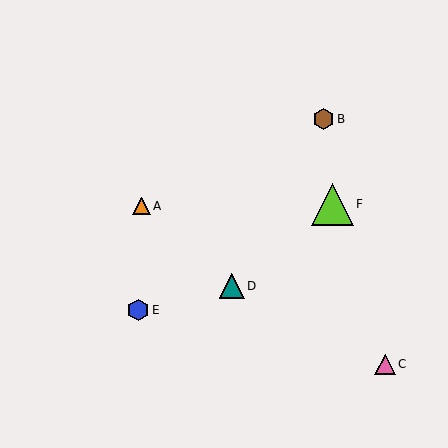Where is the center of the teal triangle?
The center of the teal triangle is at (232, 286).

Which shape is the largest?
The lime triangle (labeled F) is the largest.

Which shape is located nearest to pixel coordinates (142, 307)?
The blue hexagon (labeled E) at (138, 310) is nearest to that location.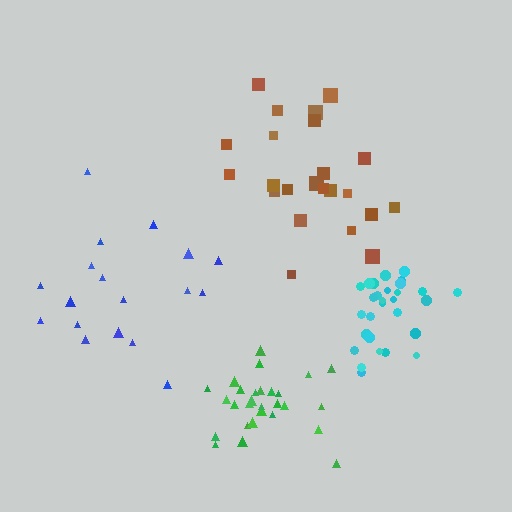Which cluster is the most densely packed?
Cyan.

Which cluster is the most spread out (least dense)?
Blue.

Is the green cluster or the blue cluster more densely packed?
Green.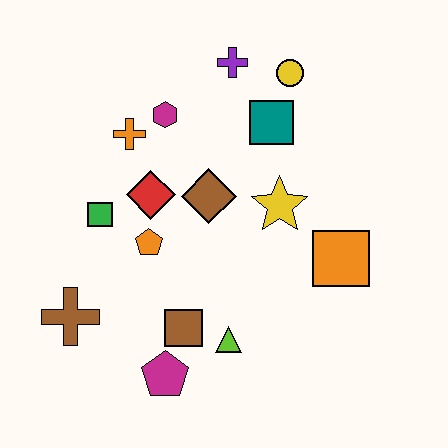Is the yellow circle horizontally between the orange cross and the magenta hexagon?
No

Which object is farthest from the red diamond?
The orange square is farthest from the red diamond.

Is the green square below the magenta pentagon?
No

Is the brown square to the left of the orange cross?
No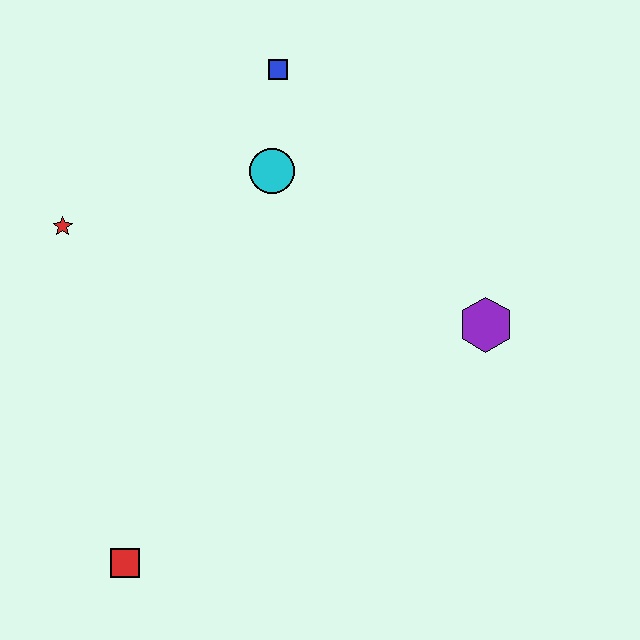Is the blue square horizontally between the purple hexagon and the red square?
Yes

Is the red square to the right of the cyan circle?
No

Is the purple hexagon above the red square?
Yes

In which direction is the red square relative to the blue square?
The red square is below the blue square.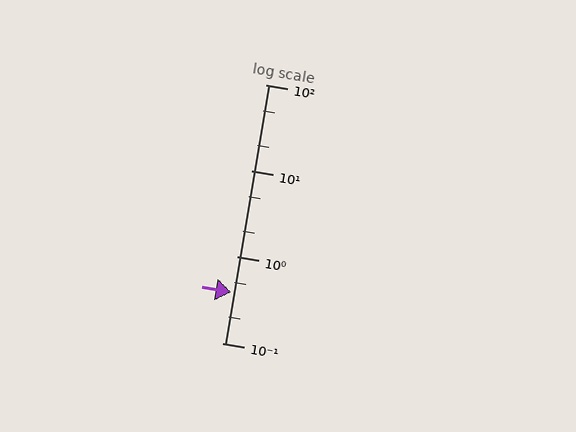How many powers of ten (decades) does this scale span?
The scale spans 3 decades, from 0.1 to 100.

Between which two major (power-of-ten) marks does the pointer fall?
The pointer is between 0.1 and 1.